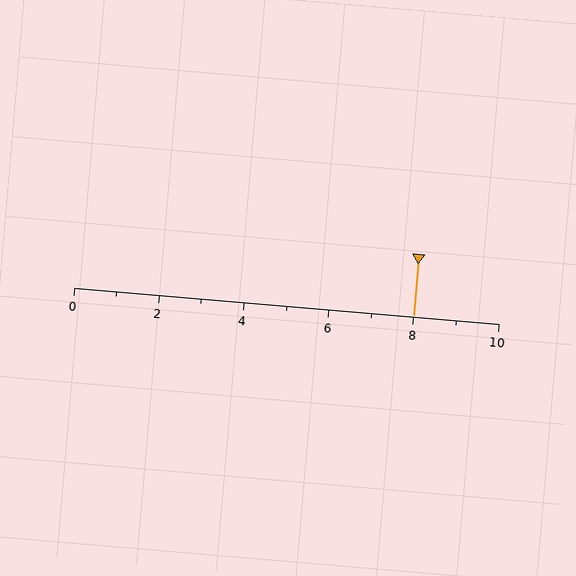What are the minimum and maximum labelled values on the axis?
The axis runs from 0 to 10.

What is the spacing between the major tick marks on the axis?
The major ticks are spaced 2 apart.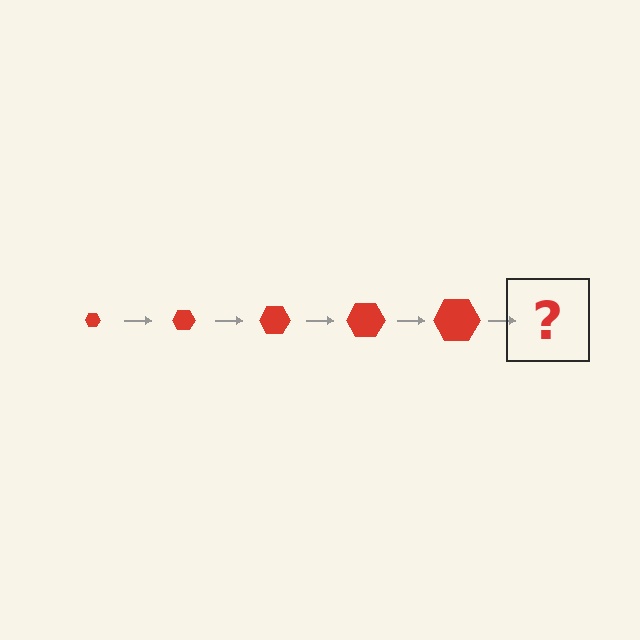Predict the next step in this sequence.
The next step is a red hexagon, larger than the previous one.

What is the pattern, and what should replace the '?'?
The pattern is that the hexagon gets progressively larger each step. The '?' should be a red hexagon, larger than the previous one.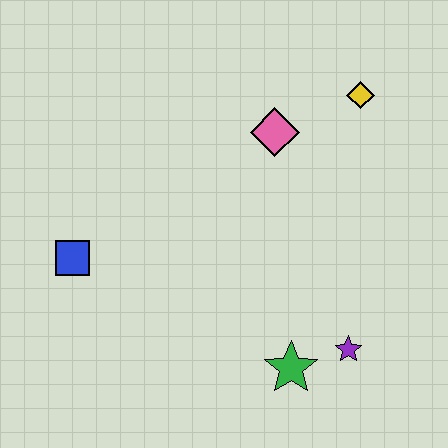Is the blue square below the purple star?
No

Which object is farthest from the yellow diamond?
The blue square is farthest from the yellow diamond.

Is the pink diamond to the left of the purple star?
Yes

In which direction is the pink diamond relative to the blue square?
The pink diamond is to the right of the blue square.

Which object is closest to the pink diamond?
The yellow diamond is closest to the pink diamond.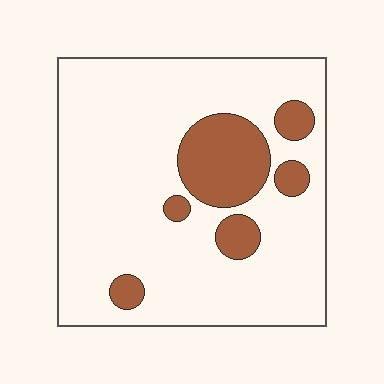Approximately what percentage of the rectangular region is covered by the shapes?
Approximately 15%.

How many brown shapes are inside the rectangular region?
6.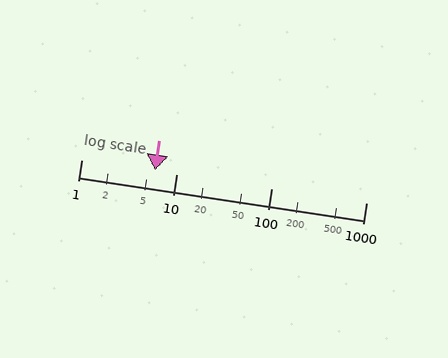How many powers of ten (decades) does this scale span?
The scale spans 3 decades, from 1 to 1000.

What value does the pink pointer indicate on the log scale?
The pointer indicates approximately 6.